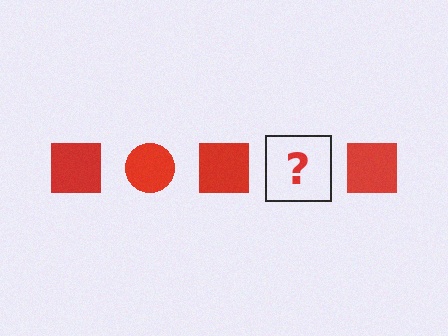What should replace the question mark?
The question mark should be replaced with a red circle.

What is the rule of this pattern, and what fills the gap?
The rule is that the pattern cycles through square, circle shapes in red. The gap should be filled with a red circle.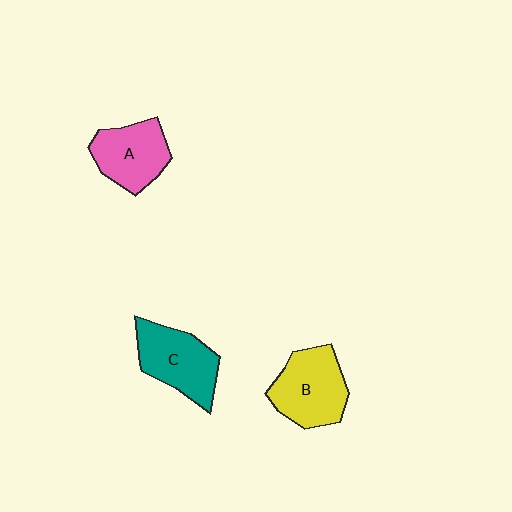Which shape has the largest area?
Shape B (yellow).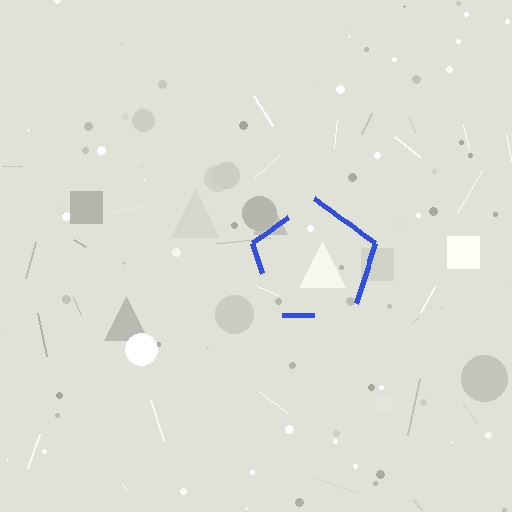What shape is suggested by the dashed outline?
The dashed outline suggests a pentagon.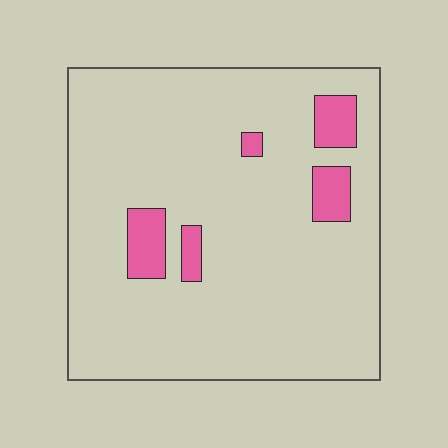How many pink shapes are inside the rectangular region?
5.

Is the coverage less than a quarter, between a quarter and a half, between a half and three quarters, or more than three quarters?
Less than a quarter.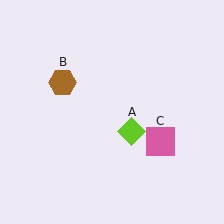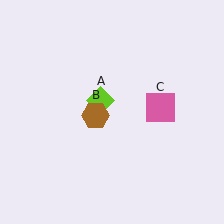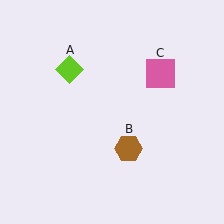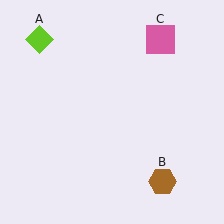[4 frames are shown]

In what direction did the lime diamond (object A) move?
The lime diamond (object A) moved up and to the left.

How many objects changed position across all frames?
3 objects changed position: lime diamond (object A), brown hexagon (object B), pink square (object C).